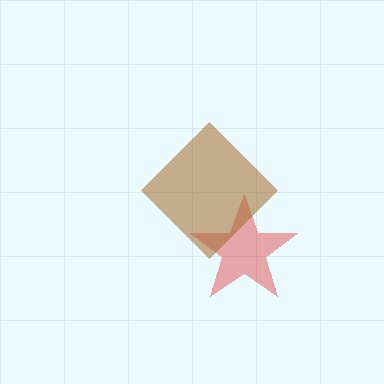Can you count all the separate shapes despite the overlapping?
Yes, there are 2 separate shapes.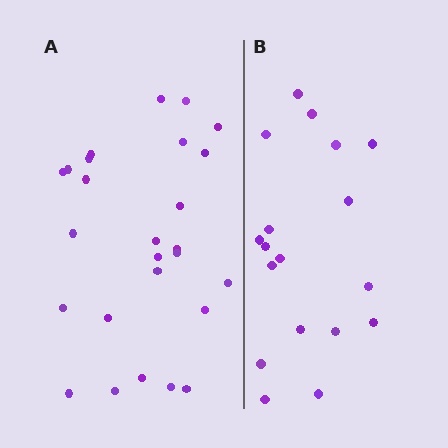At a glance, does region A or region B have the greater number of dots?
Region A (the left region) has more dots.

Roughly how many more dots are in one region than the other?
Region A has roughly 8 or so more dots than region B.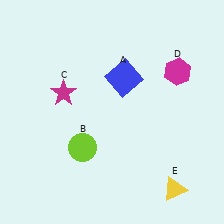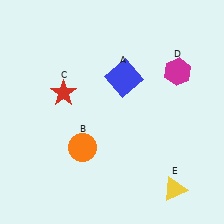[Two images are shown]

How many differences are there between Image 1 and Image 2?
There are 2 differences between the two images.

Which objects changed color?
B changed from lime to orange. C changed from magenta to red.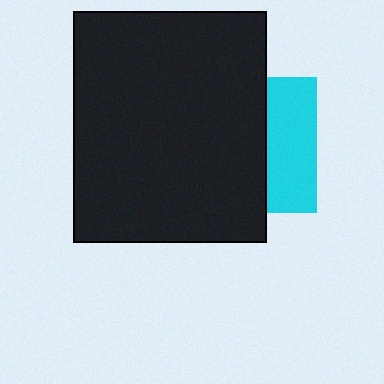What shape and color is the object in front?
The object in front is a black rectangle.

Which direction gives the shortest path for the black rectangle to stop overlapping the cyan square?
Moving left gives the shortest separation.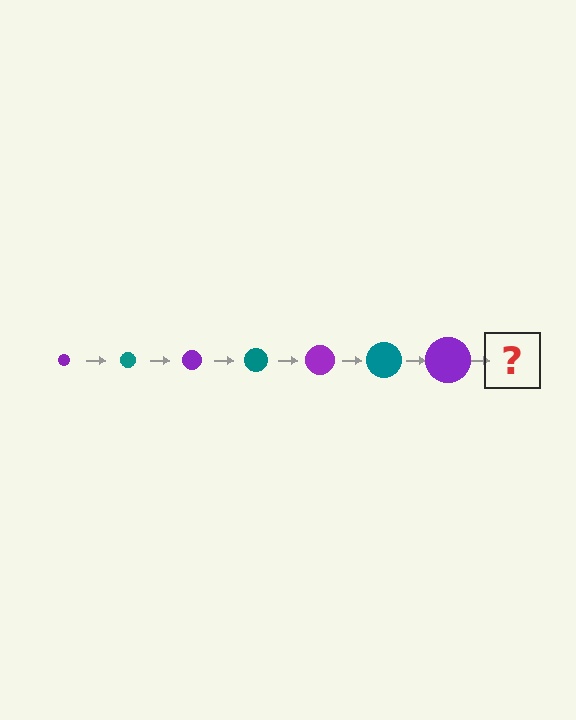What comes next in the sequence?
The next element should be a teal circle, larger than the previous one.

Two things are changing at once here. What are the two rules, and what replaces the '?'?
The two rules are that the circle grows larger each step and the color cycles through purple and teal. The '?' should be a teal circle, larger than the previous one.